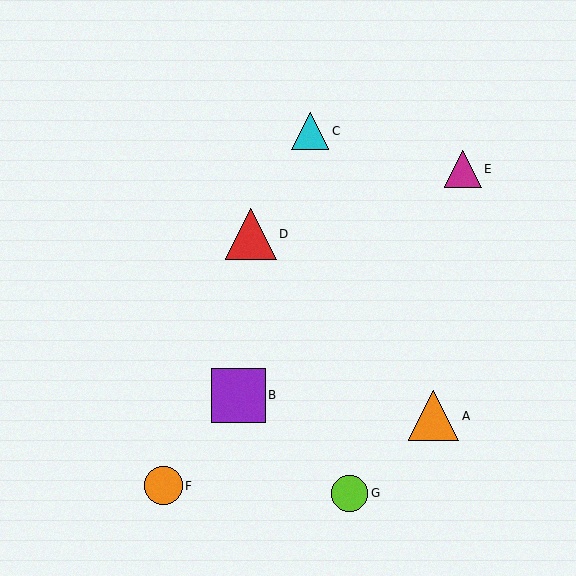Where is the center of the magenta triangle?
The center of the magenta triangle is at (463, 169).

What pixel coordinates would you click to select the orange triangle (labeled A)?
Click at (434, 416) to select the orange triangle A.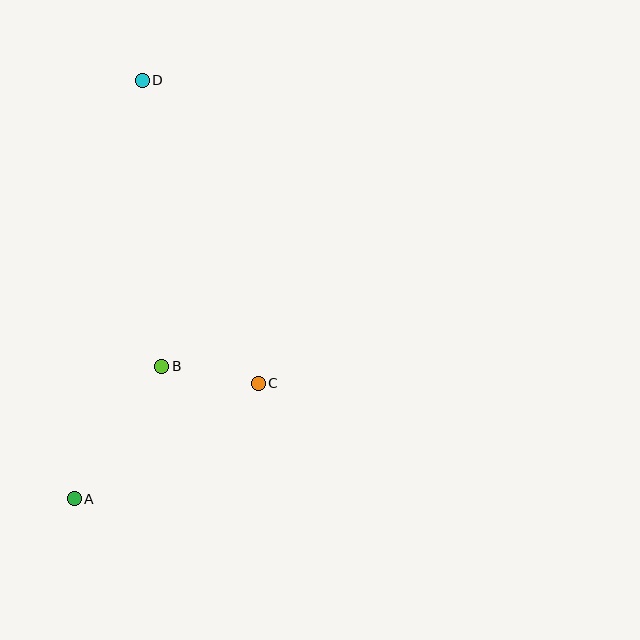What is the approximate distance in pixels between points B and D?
The distance between B and D is approximately 286 pixels.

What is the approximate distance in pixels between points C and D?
The distance between C and D is approximately 324 pixels.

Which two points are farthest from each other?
Points A and D are farthest from each other.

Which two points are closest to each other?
Points B and C are closest to each other.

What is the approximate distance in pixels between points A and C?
The distance between A and C is approximately 217 pixels.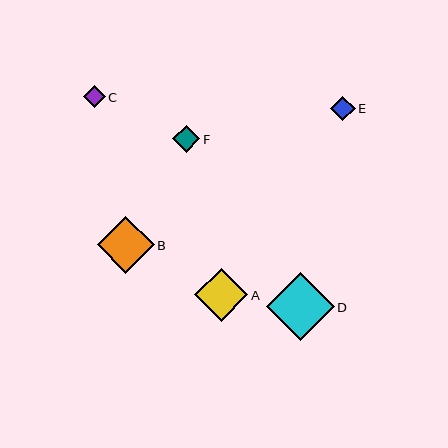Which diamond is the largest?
Diamond D is the largest with a size of approximately 68 pixels.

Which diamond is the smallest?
Diamond C is the smallest with a size of approximately 22 pixels.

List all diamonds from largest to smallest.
From largest to smallest: D, B, A, F, E, C.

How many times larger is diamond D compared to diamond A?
Diamond D is approximately 1.3 times the size of diamond A.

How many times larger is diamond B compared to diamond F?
Diamond B is approximately 2.1 times the size of diamond F.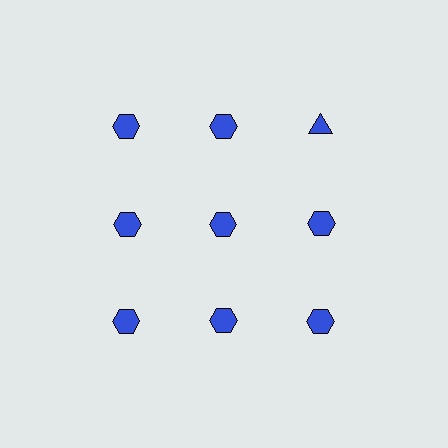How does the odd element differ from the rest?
It has a different shape: triangle instead of hexagon.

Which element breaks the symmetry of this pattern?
The blue triangle in the top row, center column breaks the symmetry. All other shapes are blue hexagons.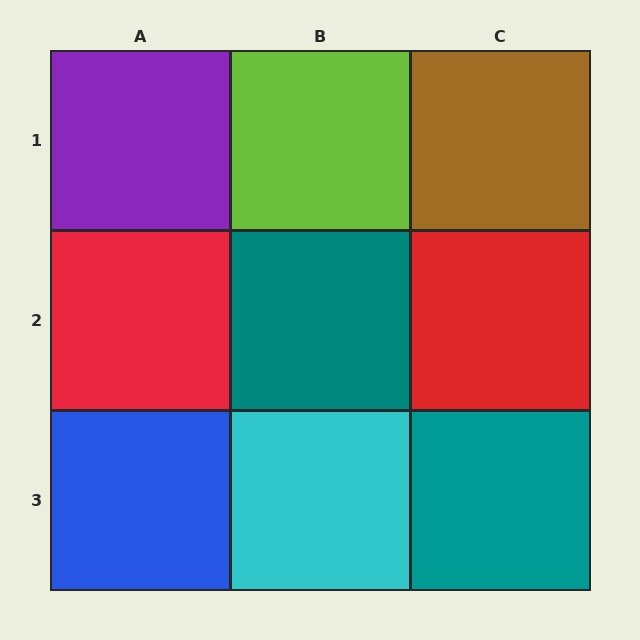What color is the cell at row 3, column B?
Cyan.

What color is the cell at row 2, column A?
Red.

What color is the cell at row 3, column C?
Teal.